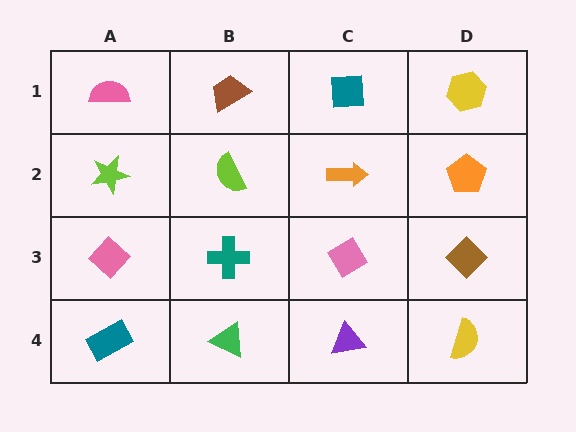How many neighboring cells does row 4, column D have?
2.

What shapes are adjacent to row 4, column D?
A brown diamond (row 3, column D), a purple triangle (row 4, column C).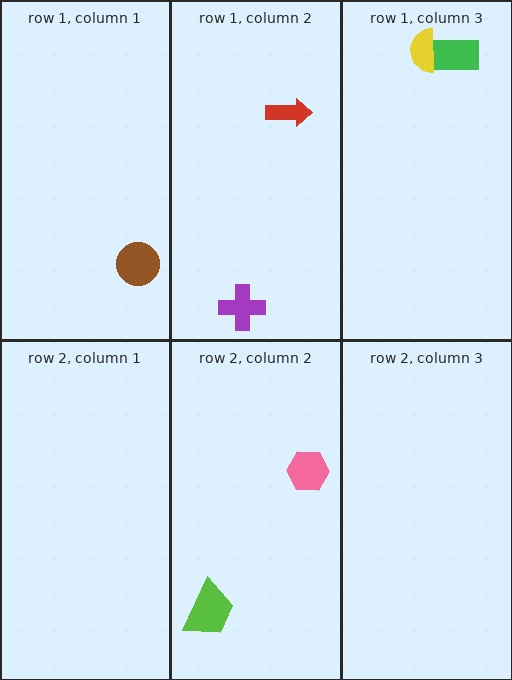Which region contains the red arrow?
The row 1, column 2 region.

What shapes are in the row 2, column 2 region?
The pink hexagon, the lime trapezoid.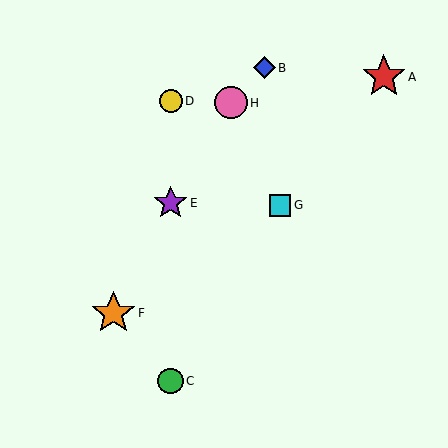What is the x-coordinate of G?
Object G is at x≈280.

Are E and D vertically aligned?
Yes, both are at x≈171.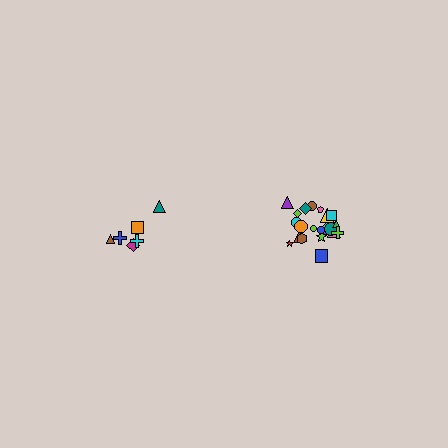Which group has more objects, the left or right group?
The right group.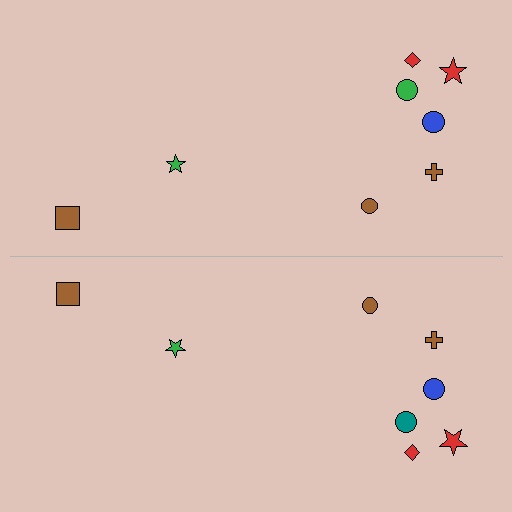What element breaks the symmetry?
The teal circle on the bottom side breaks the symmetry — its mirror counterpart is green.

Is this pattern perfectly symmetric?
No, the pattern is not perfectly symmetric. The teal circle on the bottom side breaks the symmetry — its mirror counterpart is green.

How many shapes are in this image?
There are 16 shapes in this image.